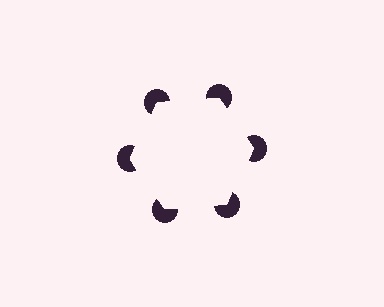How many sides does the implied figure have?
6 sides.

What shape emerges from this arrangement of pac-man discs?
An illusory hexagon — its edges are inferred from the aligned wedge cuts in the pac-man discs, not physically drawn.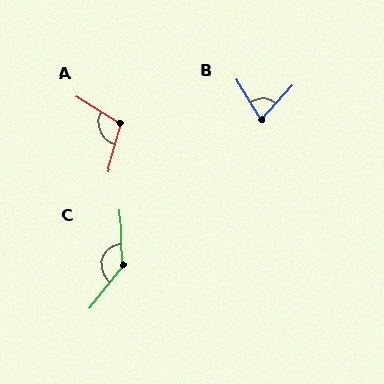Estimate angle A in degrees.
Approximately 106 degrees.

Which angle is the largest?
C, at approximately 140 degrees.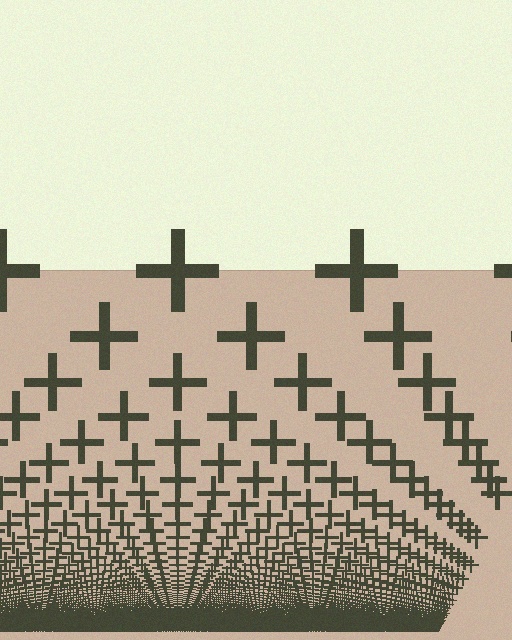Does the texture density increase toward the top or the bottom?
Density increases toward the bottom.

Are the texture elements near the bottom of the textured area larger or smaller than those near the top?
Smaller. The gradient is inverted — elements near the bottom are smaller and denser.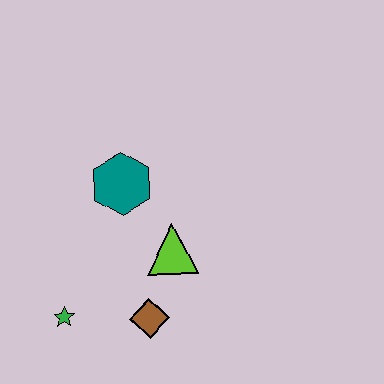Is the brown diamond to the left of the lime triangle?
Yes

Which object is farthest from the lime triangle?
The green star is farthest from the lime triangle.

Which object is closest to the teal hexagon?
The lime triangle is closest to the teal hexagon.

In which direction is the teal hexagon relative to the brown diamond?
The teal hexagon is above the brown diamond.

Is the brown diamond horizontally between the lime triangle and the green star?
Yes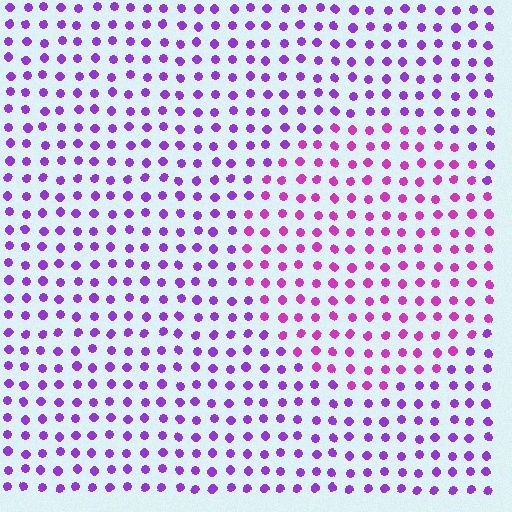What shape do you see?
I see a circle.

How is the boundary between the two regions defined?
The boundary is defined purely by a slight shift in hue (about 32 degrees). Spacing, size, and orientation are identical on both sides.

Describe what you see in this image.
The image is filled with small purple elements in a uniform arrangement. A circle-shaped region is visible where the elements are tinted to a slightly different hue, forming a subtle color boundary.